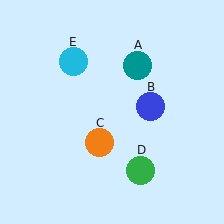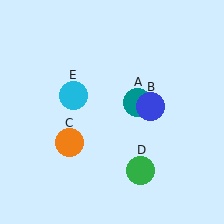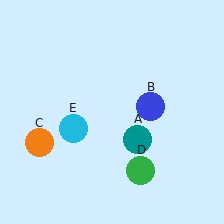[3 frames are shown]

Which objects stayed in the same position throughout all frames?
Blue circle (object B) and green circle (object D) remained stationary.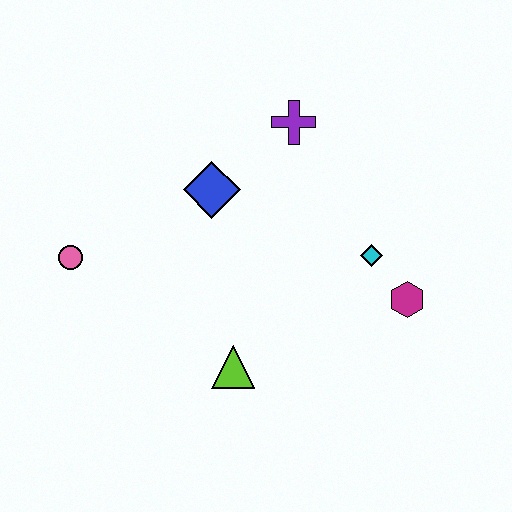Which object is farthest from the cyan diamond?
The pink circle is farthest from the cyan diamond.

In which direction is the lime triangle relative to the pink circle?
The lime triangle is to the right of the pink circle.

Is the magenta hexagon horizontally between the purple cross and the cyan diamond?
No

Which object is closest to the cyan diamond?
The magenta hexagon is closest to the cyan diamond.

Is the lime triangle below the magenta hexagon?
Yes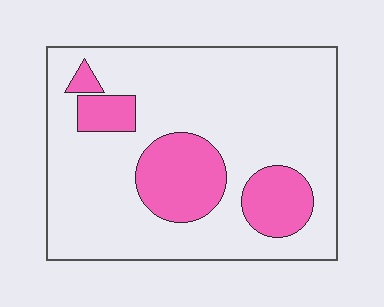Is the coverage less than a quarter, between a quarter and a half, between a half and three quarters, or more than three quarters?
Less than a quarter.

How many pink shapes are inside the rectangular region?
4.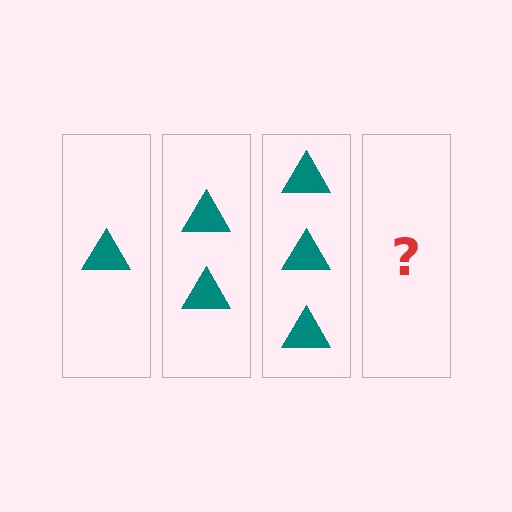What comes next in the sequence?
The next element should be 4 triangles.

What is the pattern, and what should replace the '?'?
The pattern is that each step adds one more triangle. The '?' should be 4 triangles.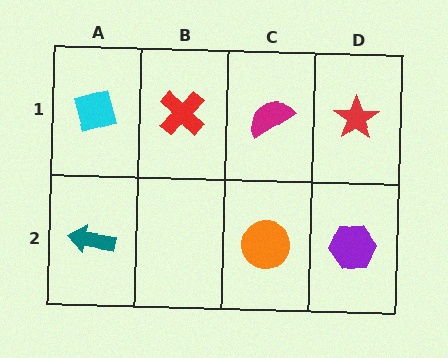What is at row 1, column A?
A cyan square.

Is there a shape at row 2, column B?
No, that cell is empty.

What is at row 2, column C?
An orange circle.